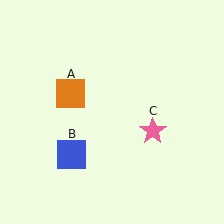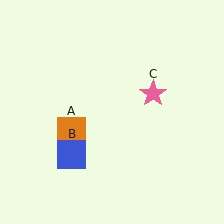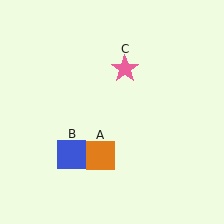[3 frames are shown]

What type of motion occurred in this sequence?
The orange square (object A), pink star (object C) rotated counterclockwise around the center of the scene.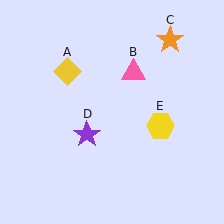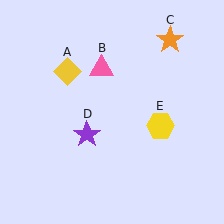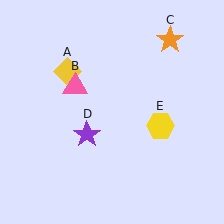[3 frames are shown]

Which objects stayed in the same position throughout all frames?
Yellow diamond (object A) and orange star (object C) and purple star (object D) and yellow hexagon (object E) remained stationary.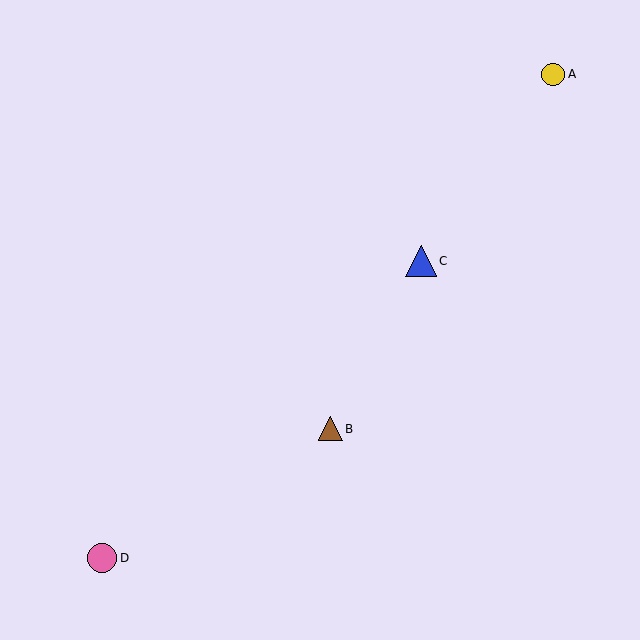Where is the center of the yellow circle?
The center of the yellow circle is at (553, 74).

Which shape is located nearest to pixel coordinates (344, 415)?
The brown triangle (labeled B) at (330, 429) is nearest to that location.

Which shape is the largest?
The blue triangle (labeled C) is the largest.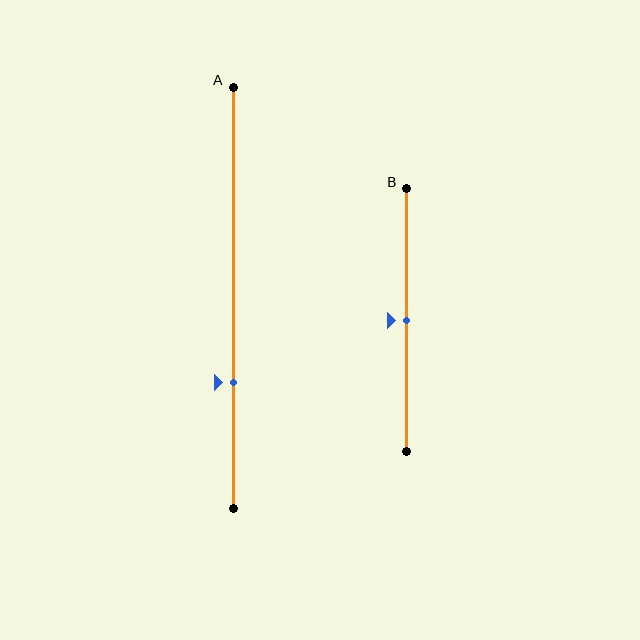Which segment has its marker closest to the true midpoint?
Segment B has its marker closest to the true midpoint.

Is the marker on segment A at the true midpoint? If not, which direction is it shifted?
No, the marker on segment A is shifted downward by about 20% of the segment length.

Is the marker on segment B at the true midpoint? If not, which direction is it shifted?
Yes, the marker on segment B is at the true midpoint.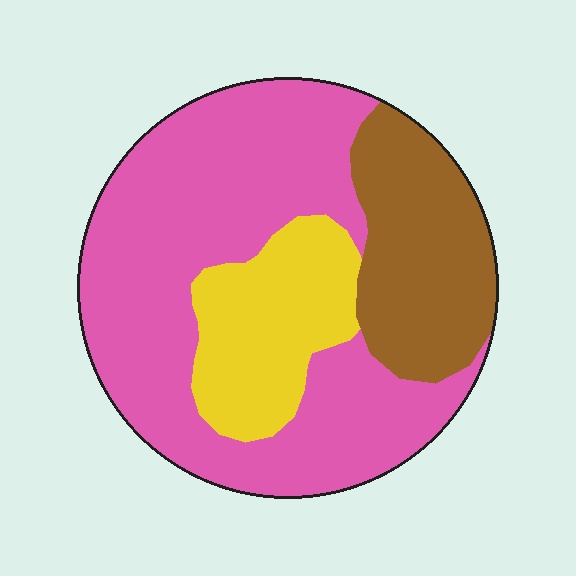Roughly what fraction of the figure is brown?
Brown covers around 20% of the figure.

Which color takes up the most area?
Pink, at roughly 60%.